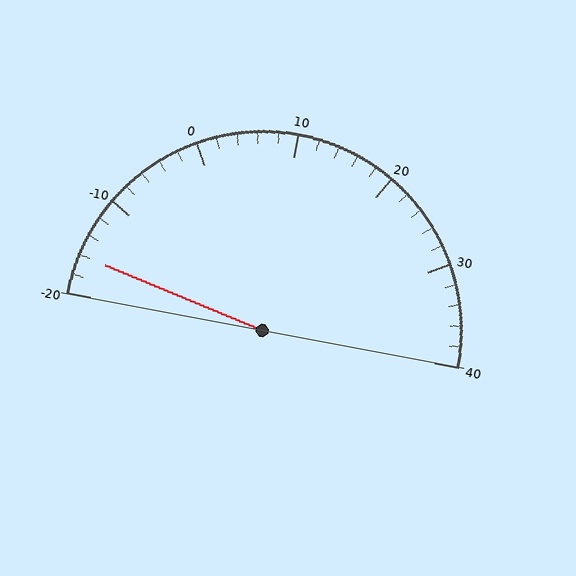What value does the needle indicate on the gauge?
The needle indicates approximately -16.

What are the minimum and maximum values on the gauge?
The gauge ranges from -20 to 40.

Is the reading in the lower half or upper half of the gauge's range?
The reading is in the lower half of the range (-20 to 40).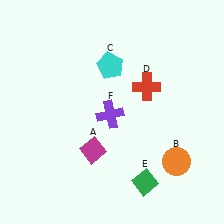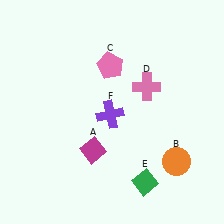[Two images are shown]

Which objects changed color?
C changed from cyan to pink. D changed from red to pink.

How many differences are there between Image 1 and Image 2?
There are 2 differences between the two images.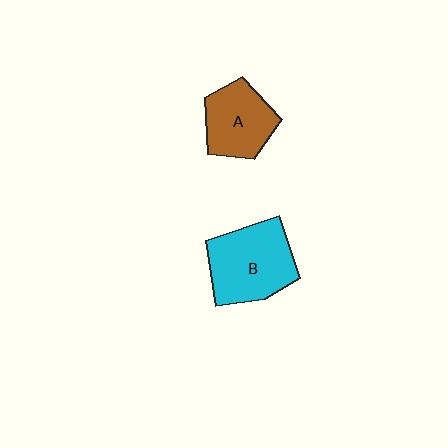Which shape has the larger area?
Shape B (cyan).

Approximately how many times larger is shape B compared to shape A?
Approximately 1.3 times.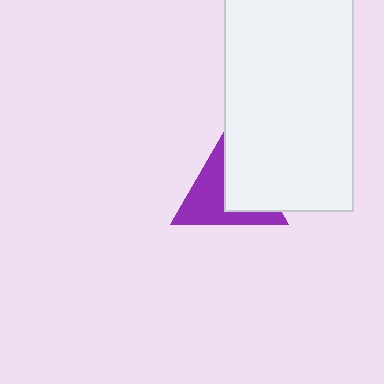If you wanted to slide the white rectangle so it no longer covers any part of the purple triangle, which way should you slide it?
Slide it right — that is the most direct way to separate the two shapes.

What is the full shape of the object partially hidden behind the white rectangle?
The partially hidden object is a purple triangle.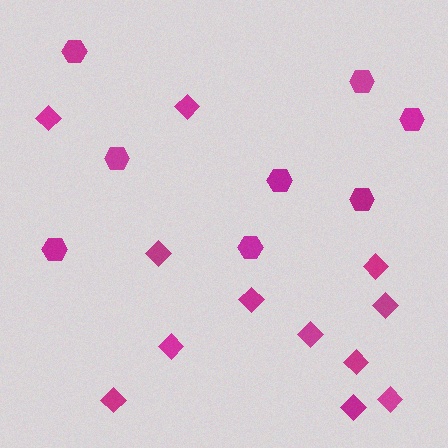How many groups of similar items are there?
There are 2 groups: one group of diamonds (12) and one group of hexagons (8).